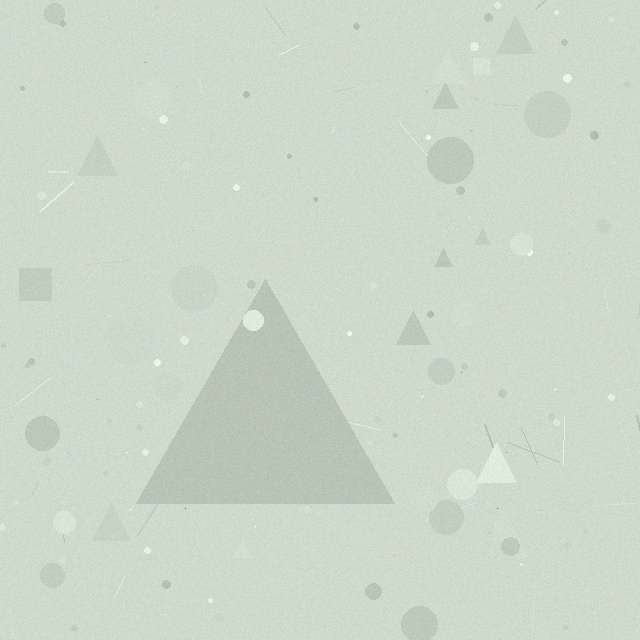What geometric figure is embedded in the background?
A triangle is embedded in the background.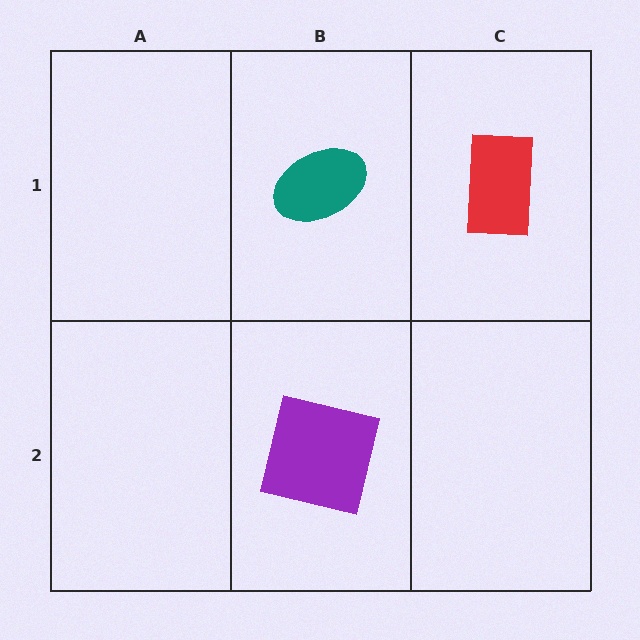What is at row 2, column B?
A purple square.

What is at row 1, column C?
A red rectangle.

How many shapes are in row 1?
2 shapes.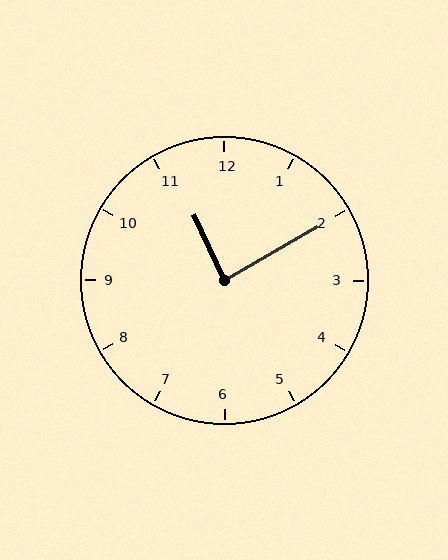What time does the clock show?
11:10.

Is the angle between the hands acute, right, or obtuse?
It is right.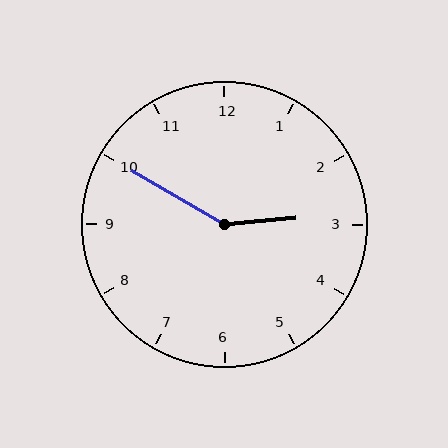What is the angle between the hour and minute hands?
Approximately 145 degrees.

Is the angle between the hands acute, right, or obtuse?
It is obtuse.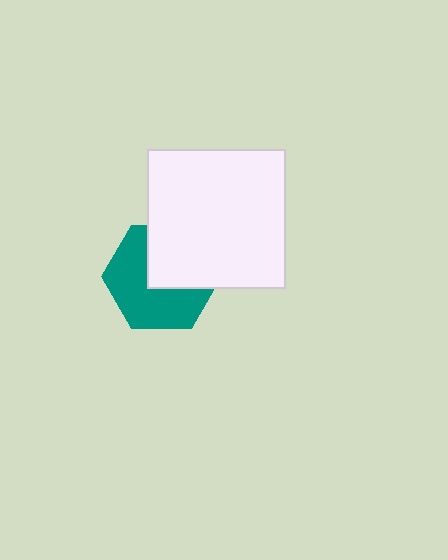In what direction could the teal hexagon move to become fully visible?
The teal hexagon could move toward the lower-left. That would shift it out from behind the white square entirely.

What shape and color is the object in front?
The object in front is a white square.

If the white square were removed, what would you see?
You would see the complete teal hexagon.